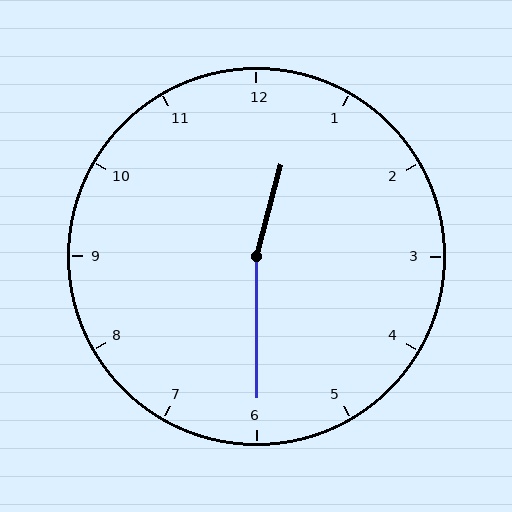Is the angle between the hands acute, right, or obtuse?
It is obtuse.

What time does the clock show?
12:30.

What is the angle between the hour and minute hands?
Approximately 165 degrees.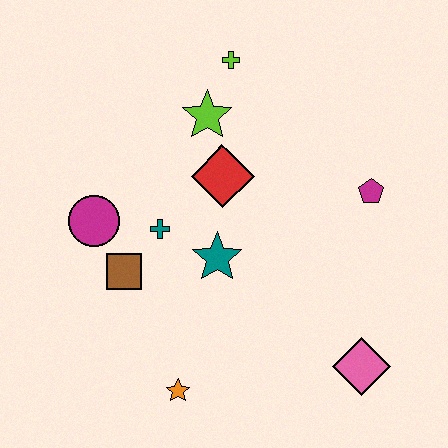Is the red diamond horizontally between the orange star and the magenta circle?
No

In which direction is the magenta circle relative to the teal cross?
The magenta circle is to the left of the teal cross.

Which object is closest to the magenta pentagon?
The red diamond is closest to the magenta pentagon.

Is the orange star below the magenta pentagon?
Yes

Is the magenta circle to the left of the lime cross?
Yes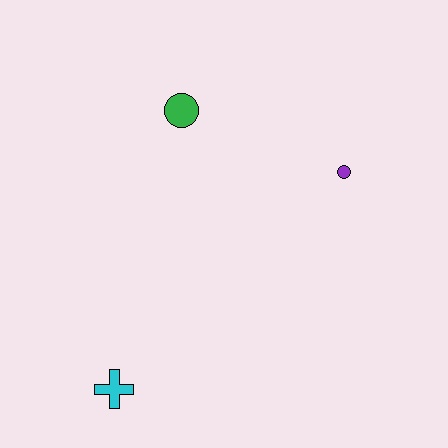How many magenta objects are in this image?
There are no magenta objects.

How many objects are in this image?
There are 3 objects.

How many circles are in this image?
There are 2 circles.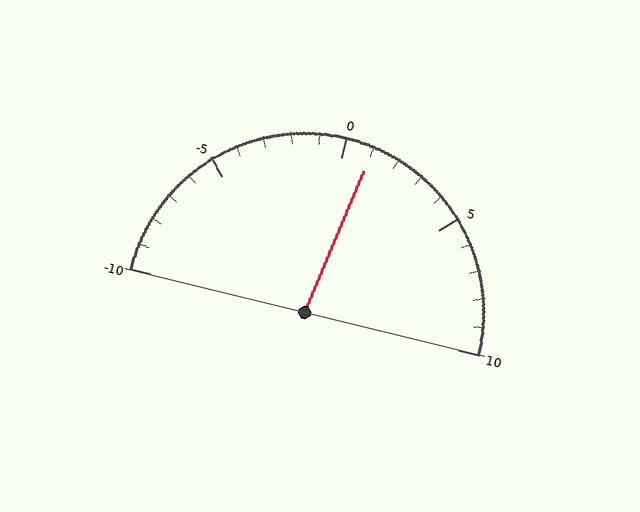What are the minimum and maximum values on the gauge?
The gauge ranges from -10 to 10.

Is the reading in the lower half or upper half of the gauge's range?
The reading is in the upper half of the range (-10 to 10).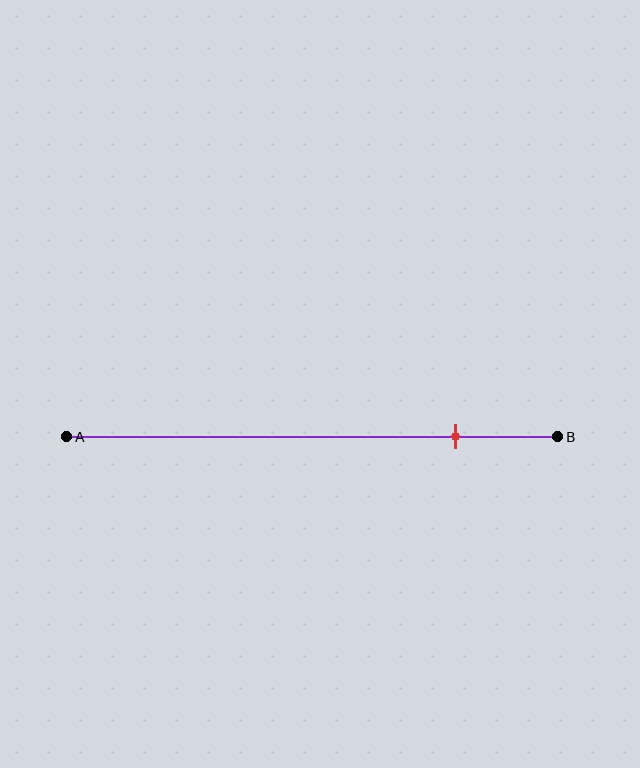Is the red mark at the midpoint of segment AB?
No, the mark is at about 80% from A, not at the 50% midpoint.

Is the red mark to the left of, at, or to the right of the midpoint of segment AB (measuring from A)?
The red mark is to the right of the midpoint of segment AB.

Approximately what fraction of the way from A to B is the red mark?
The red mark is approximately 80% of the way from A to B.